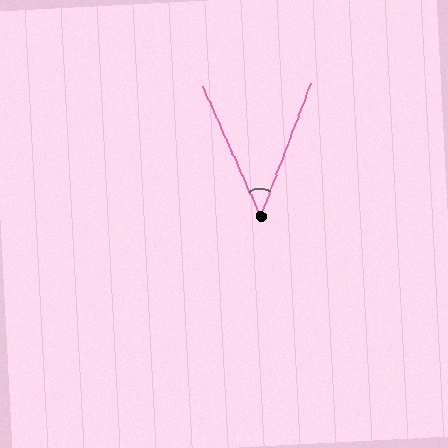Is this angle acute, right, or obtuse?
It is acute.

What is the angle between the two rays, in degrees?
Approximately 45 degrees.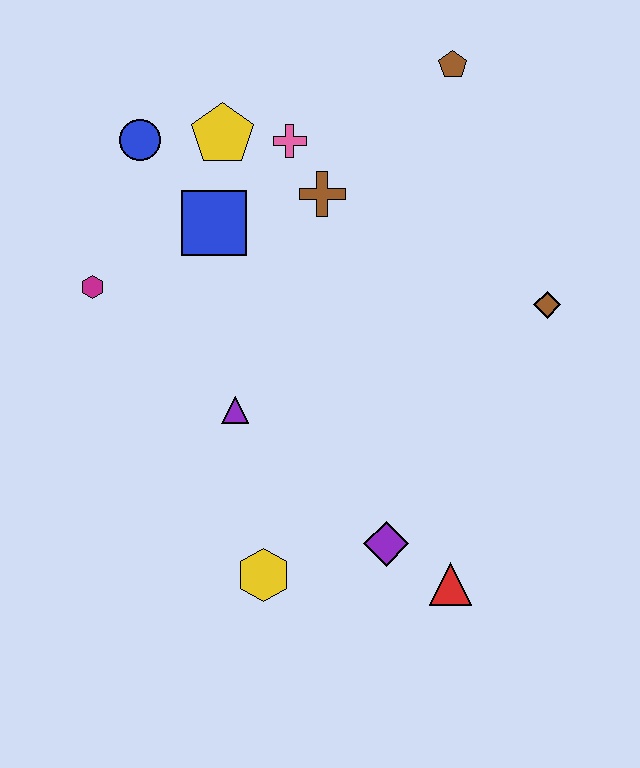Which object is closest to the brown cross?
The pink cross is closest to the brown cross.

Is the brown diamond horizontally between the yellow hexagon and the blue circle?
No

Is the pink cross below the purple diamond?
No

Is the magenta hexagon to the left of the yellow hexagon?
Yes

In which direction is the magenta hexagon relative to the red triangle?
The magenta hexagon is to the left of the red triangle.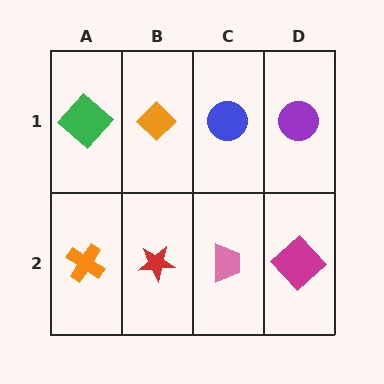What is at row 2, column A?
An orange cross.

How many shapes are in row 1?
4 shapes.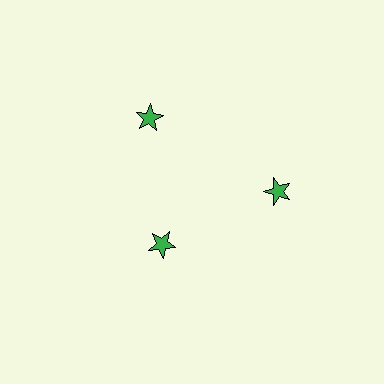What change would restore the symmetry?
The symmetry would be restored by moving it outward, back onto the ring so that all 3 stars sit at equal angles and equal distance from the center.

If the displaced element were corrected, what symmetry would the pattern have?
It would have 3-fold rotational symmetry — the pattern would map onto itself every 120 degrees.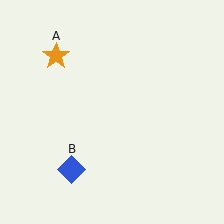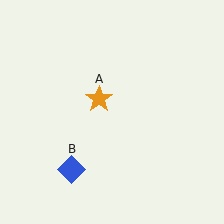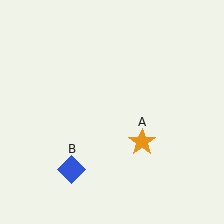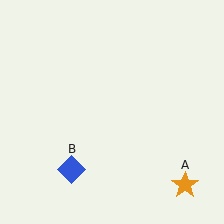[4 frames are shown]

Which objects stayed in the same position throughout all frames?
Blue diamond (object B) remained stationary.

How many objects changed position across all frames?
1 object changed position: orange star (object A).